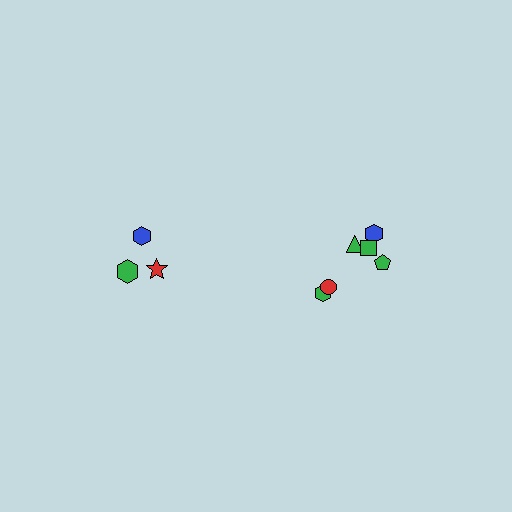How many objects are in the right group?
There are 6 objects.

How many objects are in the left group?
There are 3 objects.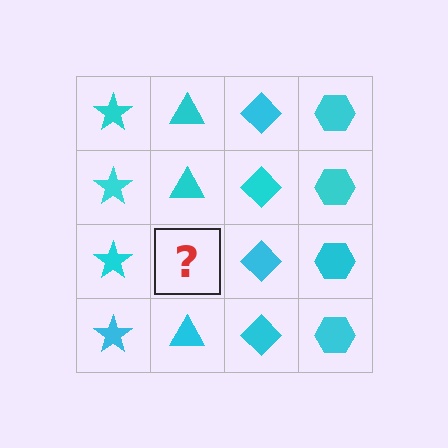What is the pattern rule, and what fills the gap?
The rule is that each column has a consistent shape. The gap should be filled with a cyan triangle.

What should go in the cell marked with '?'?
The missing cell should contain a cyan triangle.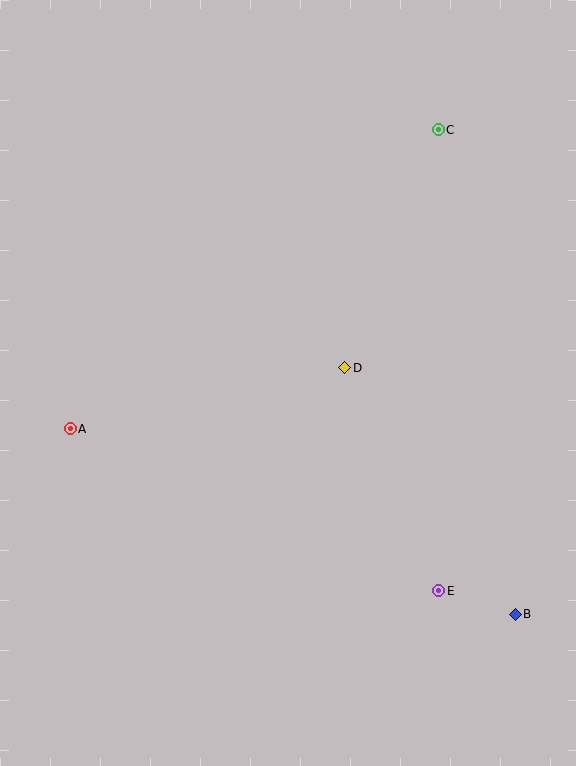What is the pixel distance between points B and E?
The distance between B and E is 80 pixels.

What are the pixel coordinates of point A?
Point A is at (70, 429).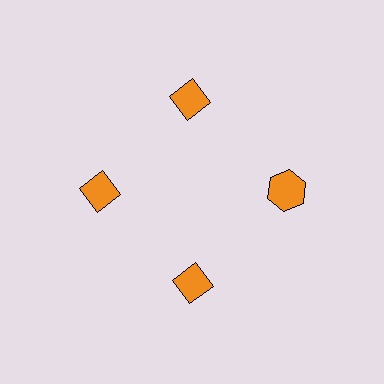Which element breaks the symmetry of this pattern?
The orange hexagon at roughly the 3 o'clock position breaks the symmetry. All other shapes are orange diamonds.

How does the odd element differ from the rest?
It has a different shape: hexagon instead of diamond.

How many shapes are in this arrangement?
There are 4 shapes arranged in a ring pattern.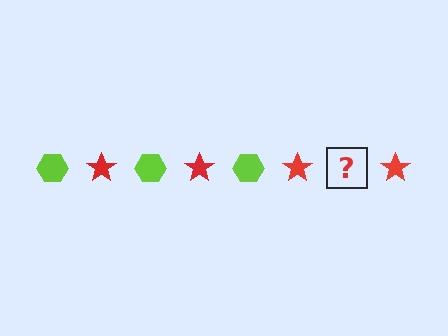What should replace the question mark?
The question mark should be replaced with a lime hexagon.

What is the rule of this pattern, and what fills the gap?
The rule is that the pattern alternates between lime hexagon and red star. The gap should be filled with a lime hexagon.